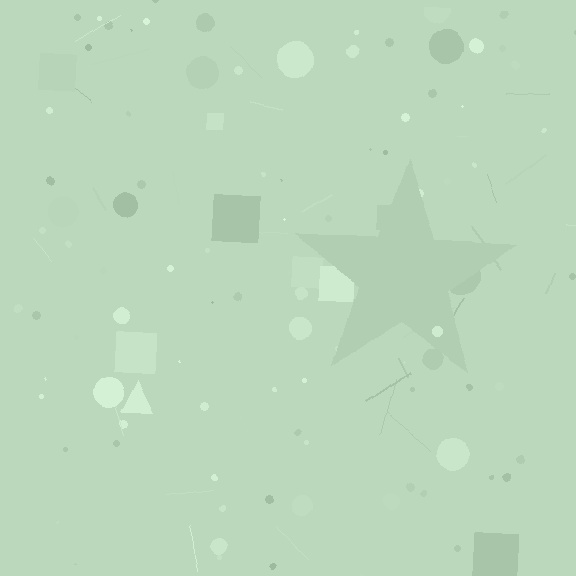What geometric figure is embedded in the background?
A star is embedded in the background.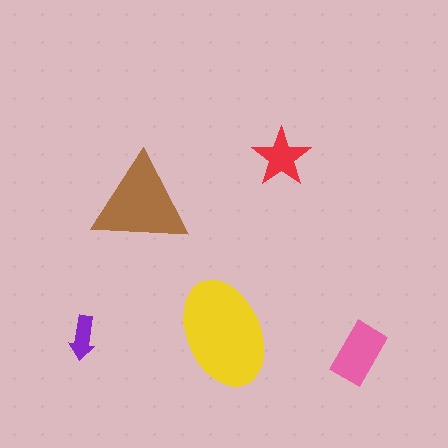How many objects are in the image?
There are 5 objects in the image.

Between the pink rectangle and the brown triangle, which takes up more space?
The brown triangle.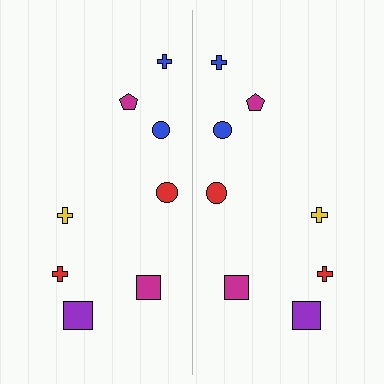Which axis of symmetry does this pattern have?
The pattern has a vertical axis of symmetry running through the center of the image.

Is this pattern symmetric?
Yes, this pattern has bilateral (reflection) symmetry.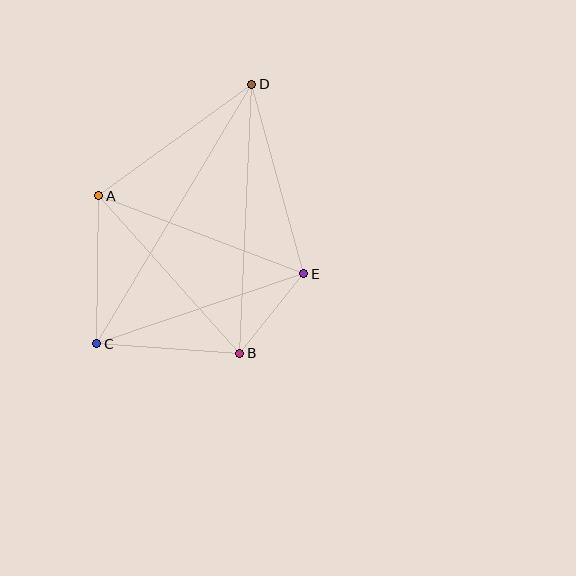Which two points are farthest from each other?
Points C and D are farthest from each other.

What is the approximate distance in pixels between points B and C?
The distance between B and C is approximately 143 pixels.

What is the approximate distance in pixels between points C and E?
The distance between C and E is approximately 218 pixels.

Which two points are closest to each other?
Points B and E are closest to each other.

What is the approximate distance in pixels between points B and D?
The distance between B and D is approximately 269 pixels.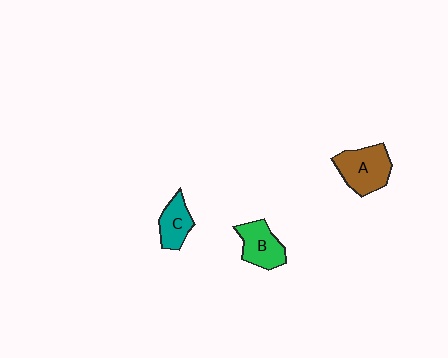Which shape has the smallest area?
Shape C (teal).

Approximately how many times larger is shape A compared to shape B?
Approximately 1.3 times.